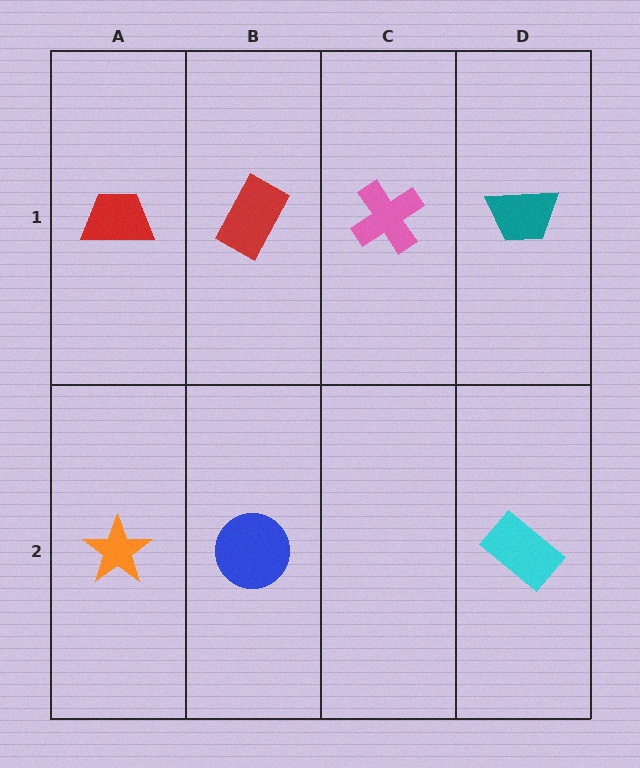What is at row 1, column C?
A pink cross.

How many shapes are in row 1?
4 shapes.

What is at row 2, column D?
A cyan rectangle.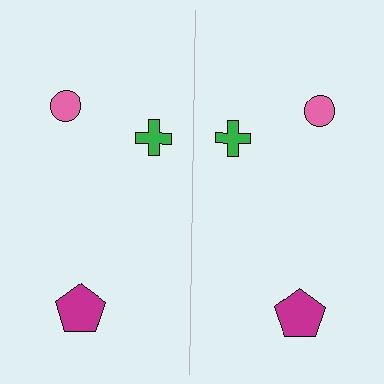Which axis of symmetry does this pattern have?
The pattern has a vertical axis of symmetry running through the center of the image.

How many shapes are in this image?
There are 6 shapes in this image.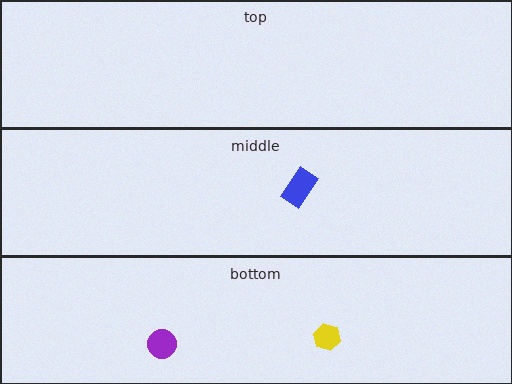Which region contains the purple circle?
The bottom region.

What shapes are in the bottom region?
The yellow hexagon, the purple circle.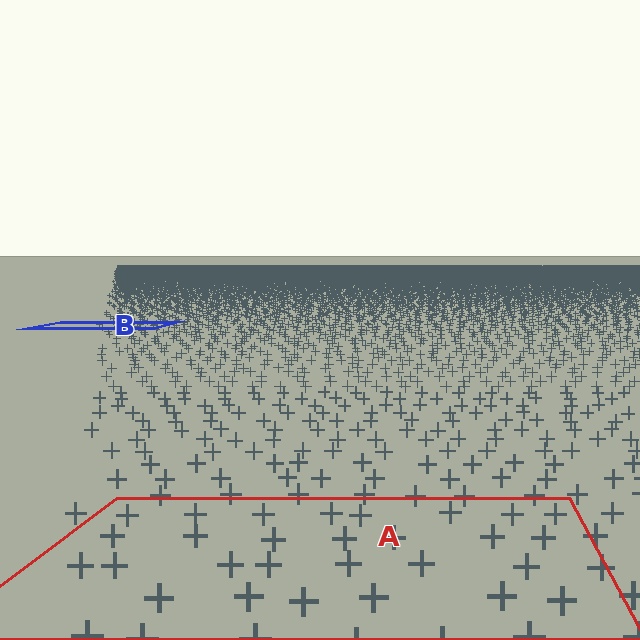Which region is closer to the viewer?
Region A is closer. The texture elements there are larger and more spread out.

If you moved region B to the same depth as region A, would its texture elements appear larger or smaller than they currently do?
They would appear larger. At a closer depth, the same texture elements are projected at a bigger on-screen size.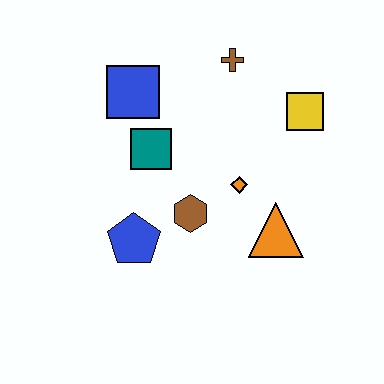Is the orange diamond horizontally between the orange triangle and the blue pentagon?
Yes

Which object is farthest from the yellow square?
The blue pentagon is farthest from the yellow square.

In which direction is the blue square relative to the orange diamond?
The blue square is to the left of the orange diamond.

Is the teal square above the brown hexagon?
Yes